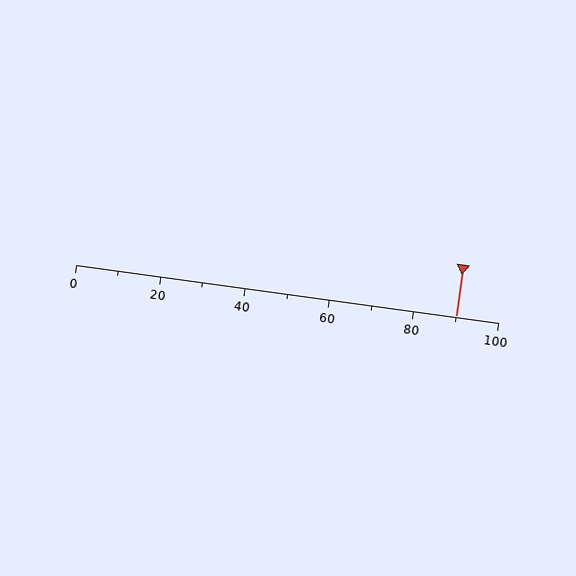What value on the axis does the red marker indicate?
The marker indicates approximately 90.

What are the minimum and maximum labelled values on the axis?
The axis runs from 0 to 100.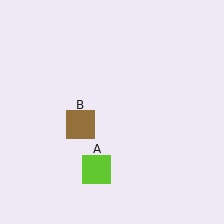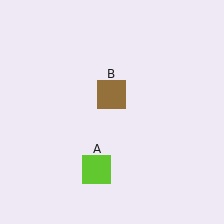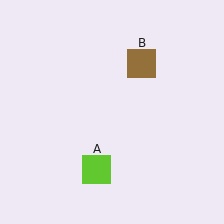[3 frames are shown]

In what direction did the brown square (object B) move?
The brown square (object B) moved up and to the right.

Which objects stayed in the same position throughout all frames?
Lime square (object A) remained stationary.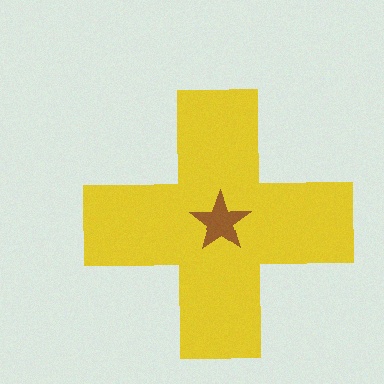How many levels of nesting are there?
2.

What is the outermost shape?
The yellow cross.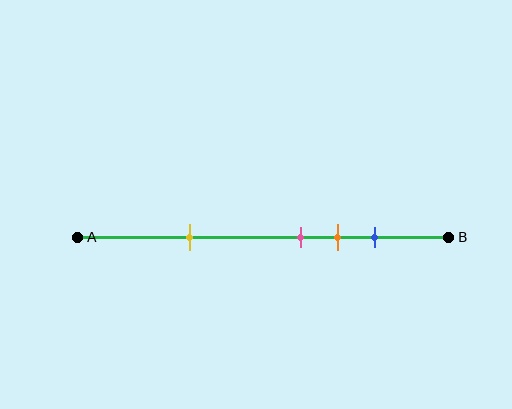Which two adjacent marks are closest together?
The pink and orange marks are the closest adjacent pair.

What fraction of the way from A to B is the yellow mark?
The yellow mark is approximately 30% (0.3) of the way from A to B.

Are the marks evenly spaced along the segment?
No, the marks are not evenly spaced.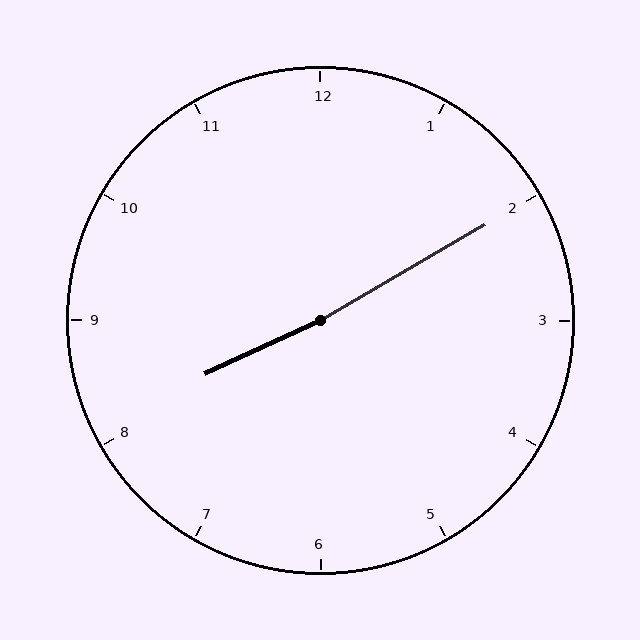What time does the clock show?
8:10.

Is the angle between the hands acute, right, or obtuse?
It is obtuse.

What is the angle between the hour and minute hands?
Approximately 175 degrees.